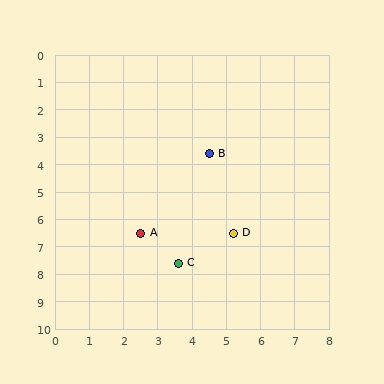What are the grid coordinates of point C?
Point C is at approximately (3.6, 7.6).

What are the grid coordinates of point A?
Point A is at approximately (2.5, 6.5).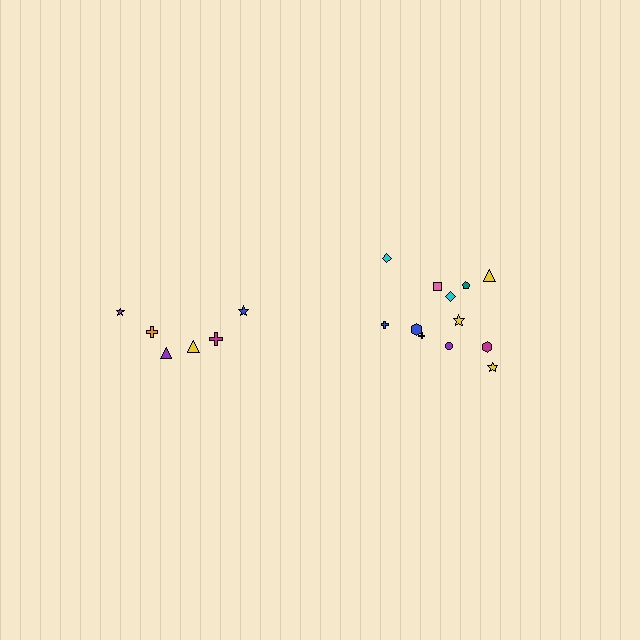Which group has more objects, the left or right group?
The right group.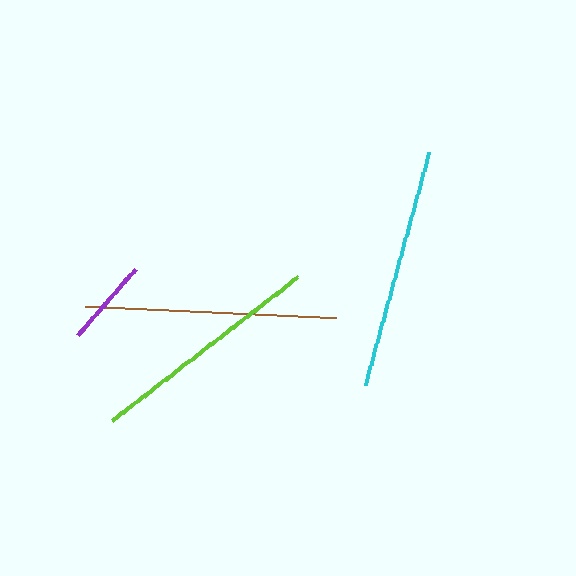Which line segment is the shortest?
The purple line is the shortest at approximately 87 pixels.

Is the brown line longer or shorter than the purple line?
The brown line is longer than the purple line.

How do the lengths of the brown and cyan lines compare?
The brown and cyan lines are approximately the same length.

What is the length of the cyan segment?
The cyan segment is approximately 241 pixels long.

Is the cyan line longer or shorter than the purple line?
The cyan line is longer than the purple line.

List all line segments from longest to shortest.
From longest to shortest: brown, cyan, lime, purple.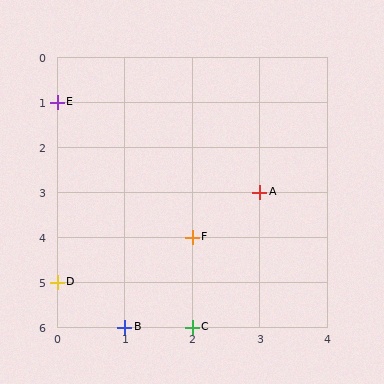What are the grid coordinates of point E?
Point E is at grid coordinates (0, 1).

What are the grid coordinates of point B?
Point B is at grid coordinates (1, 6).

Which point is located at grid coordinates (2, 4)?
Point F is at (2, 4).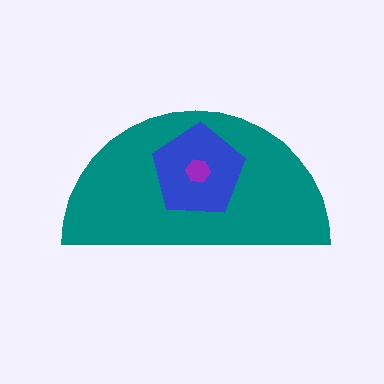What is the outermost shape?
The teal semicircle.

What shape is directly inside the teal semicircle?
The blue pentagon.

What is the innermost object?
The purple hexagon.